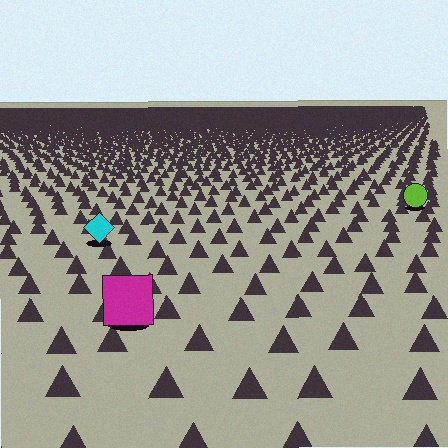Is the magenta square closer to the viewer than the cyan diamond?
Yes. The magenta square is closer — you can tell from the texture gradient: the ground texture is coarser near it.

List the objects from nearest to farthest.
From nearest to farthest: the magenta square, the cyan diamond, the lime circle.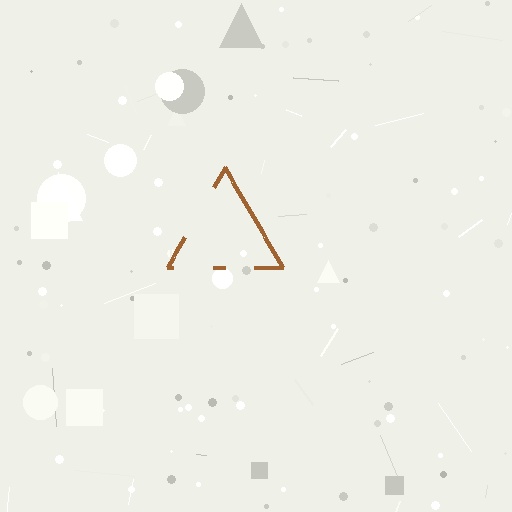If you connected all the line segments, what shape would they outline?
They would outline a triangle.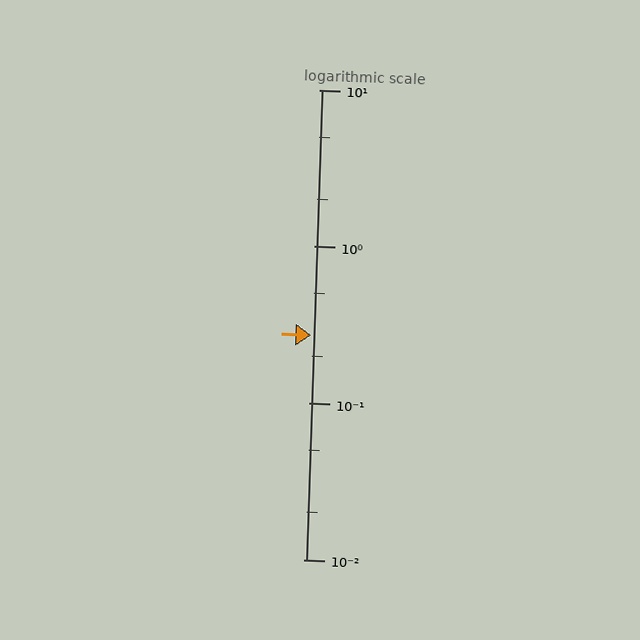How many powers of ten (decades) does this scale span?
The scale spans 3 decades, from 0.01 to 10.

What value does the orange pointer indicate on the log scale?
The pointer indicates approximately 0.27.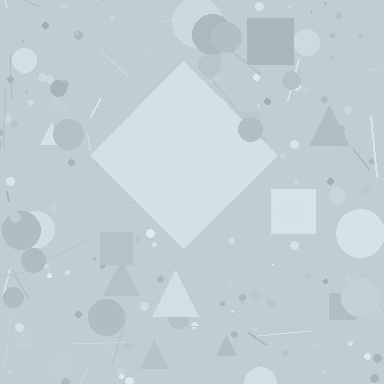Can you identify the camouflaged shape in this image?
The camouflaged shape is a diamond.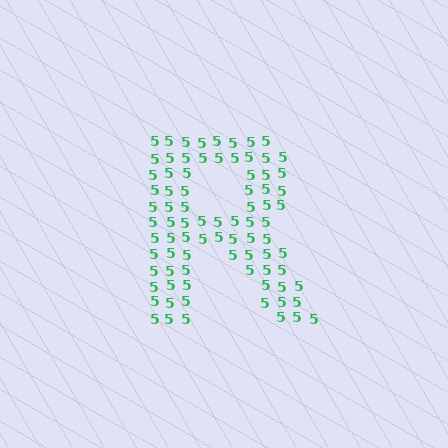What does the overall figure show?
The overall figure shows the letter R.